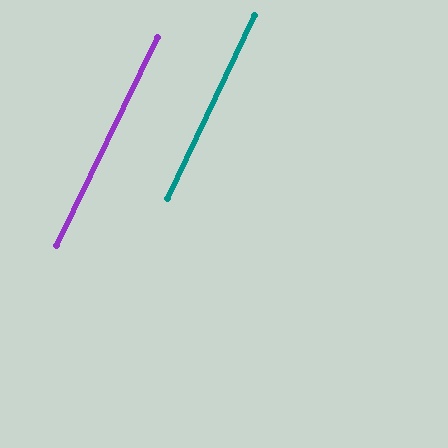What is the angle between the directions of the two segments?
Approximately 0 degrees.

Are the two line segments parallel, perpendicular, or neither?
Parallel — their directions differ by only 0.5°.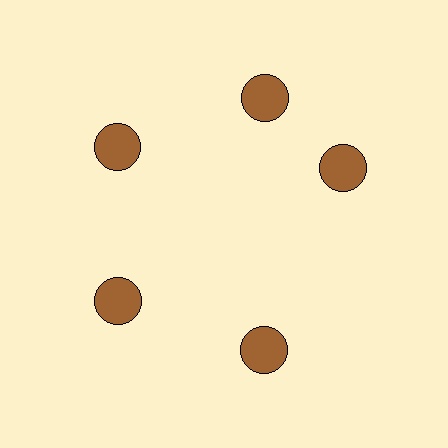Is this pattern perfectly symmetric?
No. The 5 brown circles are arranged in a ring, but one element near the 3 o'clock position is rotated out of alignment along the ring, breaking the 5-fold rotational symmetry.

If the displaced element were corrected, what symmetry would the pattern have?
It would have 5-fold rotational symmetry — the pattern would map onto itself every 72 degrees.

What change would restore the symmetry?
The symmetry would be restored by rotating it back into even spacing with its neighbors so that all 5 circles sit at equal angles and equal distance from the center.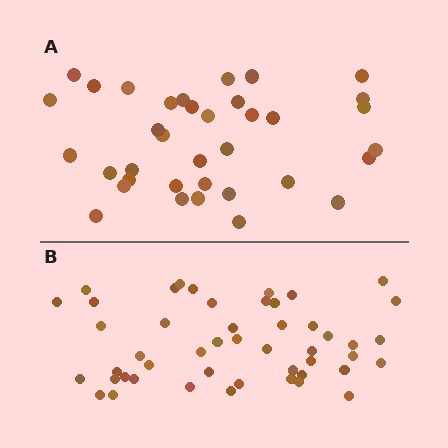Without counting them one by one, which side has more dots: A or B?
Region B (the bottom region) has more dots.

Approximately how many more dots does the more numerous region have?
Region B has roughly 12 or so more dots than region A.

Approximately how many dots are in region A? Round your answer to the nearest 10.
About 40 dots. (The exact count is 36, which rounds to 40.)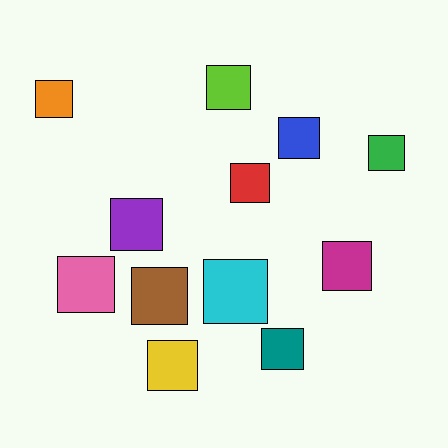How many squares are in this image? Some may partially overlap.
There are 12 squares.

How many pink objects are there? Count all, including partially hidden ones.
There is 1 pink object.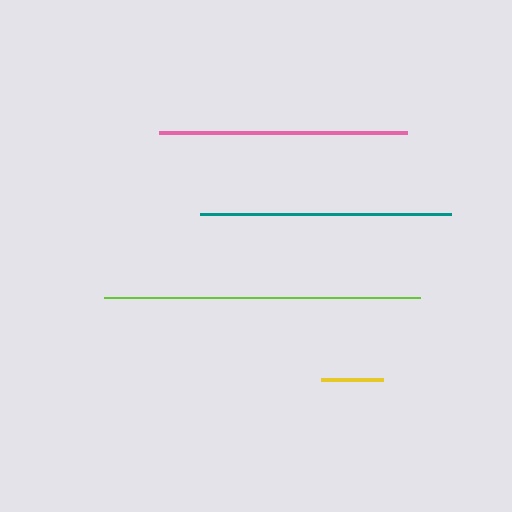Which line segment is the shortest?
The yellow line is the shortest at approximately 63 pixels.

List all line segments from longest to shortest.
From longest to shortest: lime, teal, pink, yellow.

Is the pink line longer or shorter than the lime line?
The lime line is longer than the pink line.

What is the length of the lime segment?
The lime segment is approximately 317 pixels long.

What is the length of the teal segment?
The teal segment is approximately 251 pixels long.